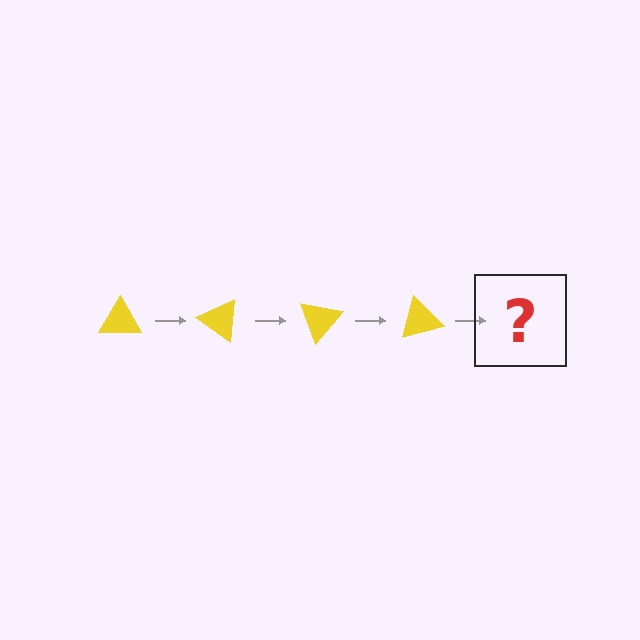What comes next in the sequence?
The next element should be a yellow triangle rotated 140 degrees.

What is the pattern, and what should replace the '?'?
The pattern is that the triangle rotates 35 degrees each step. The '?' should be a yellow triangle rotated 140 degrees.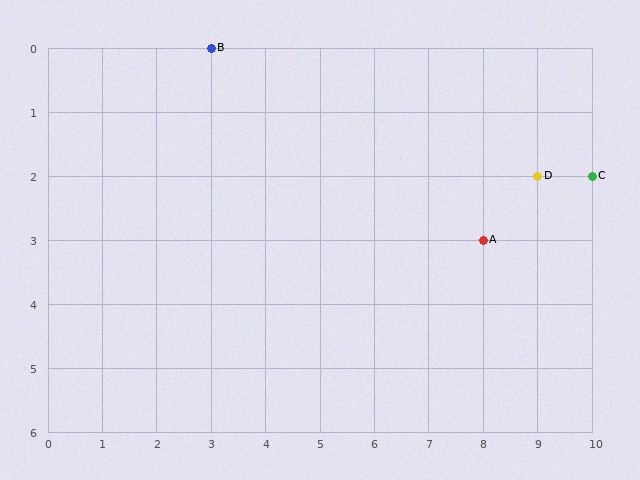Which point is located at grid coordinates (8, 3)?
Point A is at (8, 3).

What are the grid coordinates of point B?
Point B is at grid coordinates (3, 0).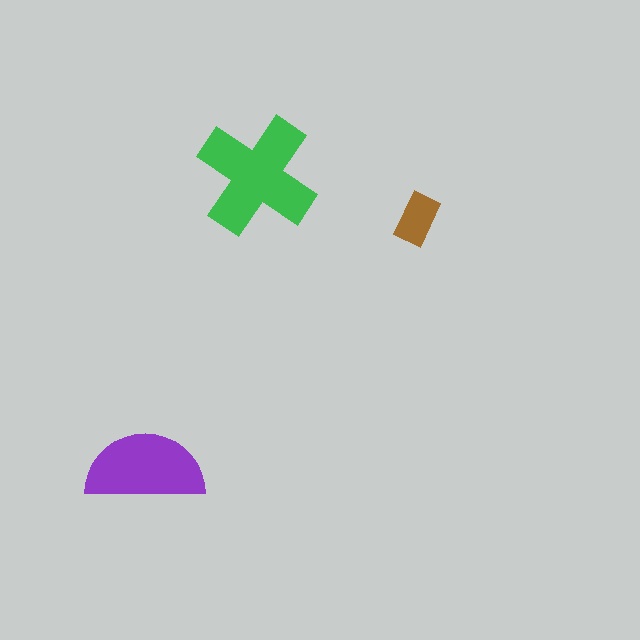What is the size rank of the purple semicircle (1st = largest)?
2nd.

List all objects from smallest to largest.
The brown rectangle, the purple semicircle, the green cross.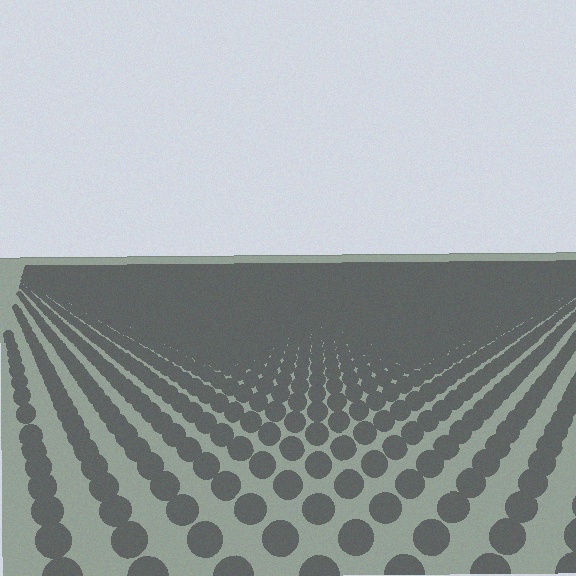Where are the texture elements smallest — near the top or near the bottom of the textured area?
Near the top.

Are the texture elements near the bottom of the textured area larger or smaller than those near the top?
Larger. Near the bottom, elements are closer to the viewer and appear at a bigger on-screen size.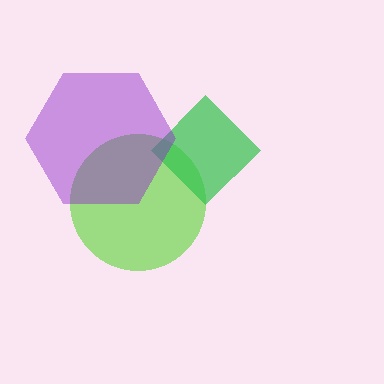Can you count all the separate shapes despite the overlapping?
Yes, there are 3 separate shapes.